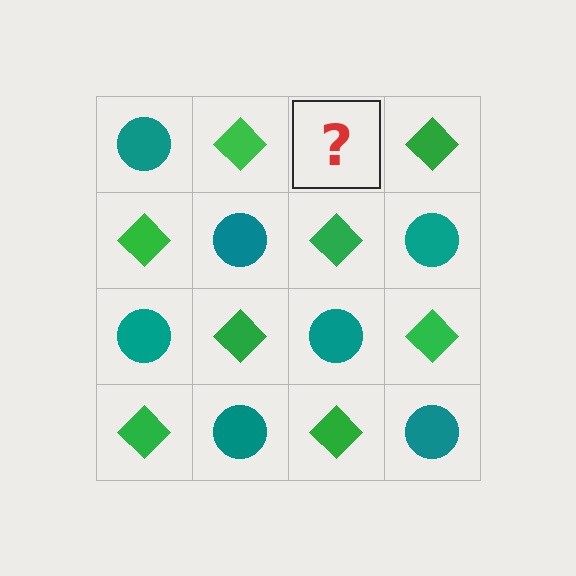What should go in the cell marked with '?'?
The missing cell should contain a teal circle.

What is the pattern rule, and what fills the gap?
The rule is that it alternates teal circle and green diamond in a checkerboard pattern. The gap should be filled with a teal circle.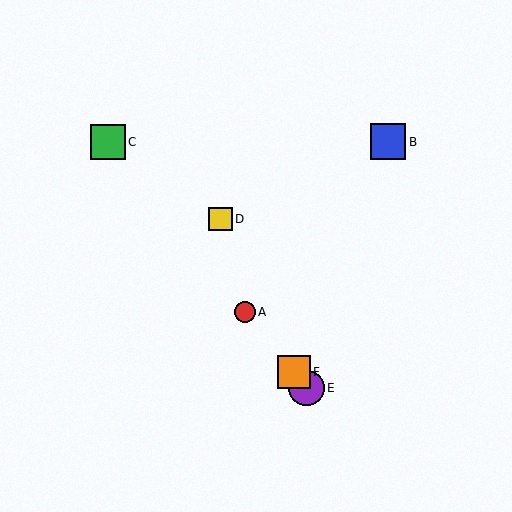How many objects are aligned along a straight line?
4 objects (A, C, E, F) are aligned along a straight line.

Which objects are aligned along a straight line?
Objects A, C, E, F are aligned along a straight line.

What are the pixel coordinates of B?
Object B is at (388, 142).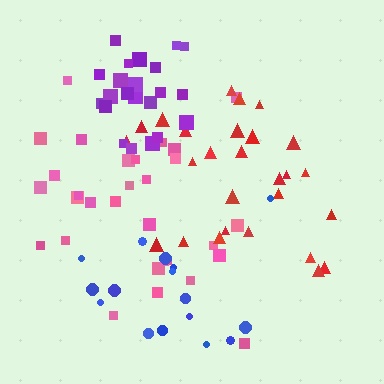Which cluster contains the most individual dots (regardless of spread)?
Pink (30).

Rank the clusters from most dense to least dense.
purple, red, pink, blue.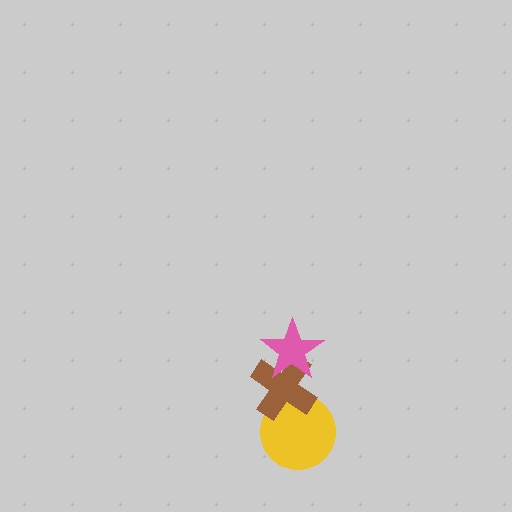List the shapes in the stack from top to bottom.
From top to bottom: the pink star, the brown cross, the yellow circle.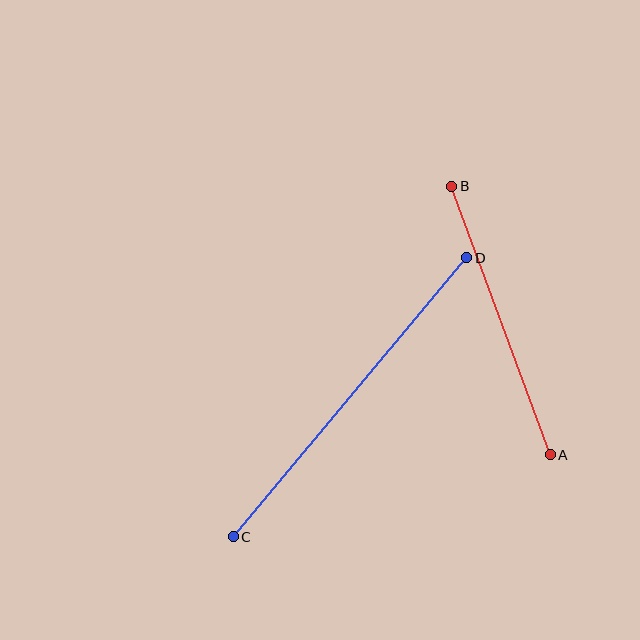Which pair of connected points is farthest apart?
Points C and D are farthest apart.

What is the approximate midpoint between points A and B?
The midpoint is at approximately (501, 321) pixels.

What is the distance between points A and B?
The distance is approximately 286 pixels.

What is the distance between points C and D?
The distance is approximately 364 pixels.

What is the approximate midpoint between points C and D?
The midpoint is at approximately (350, 397) pixels.